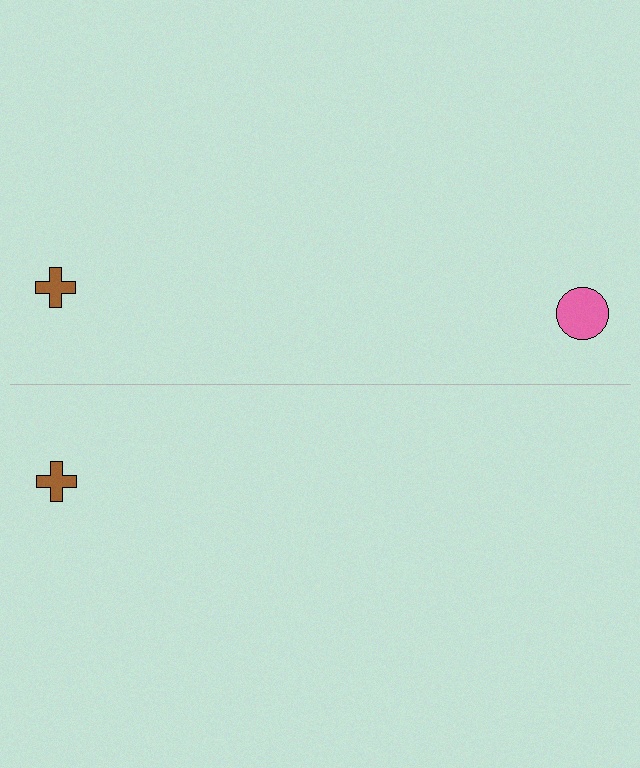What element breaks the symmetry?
A pink circle is missing from the bottom side.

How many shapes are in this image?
There are 3 shapes in this image.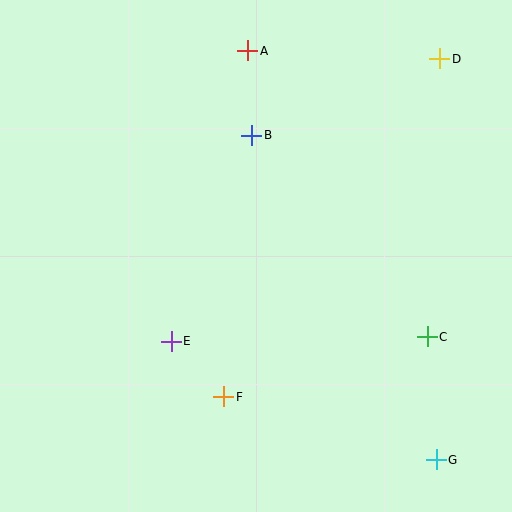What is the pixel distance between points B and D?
The distance between B and D is 203 pixels.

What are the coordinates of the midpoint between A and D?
The midpoint between A and D is at (344, 55).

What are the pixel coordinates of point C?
Point C is at (427, 337).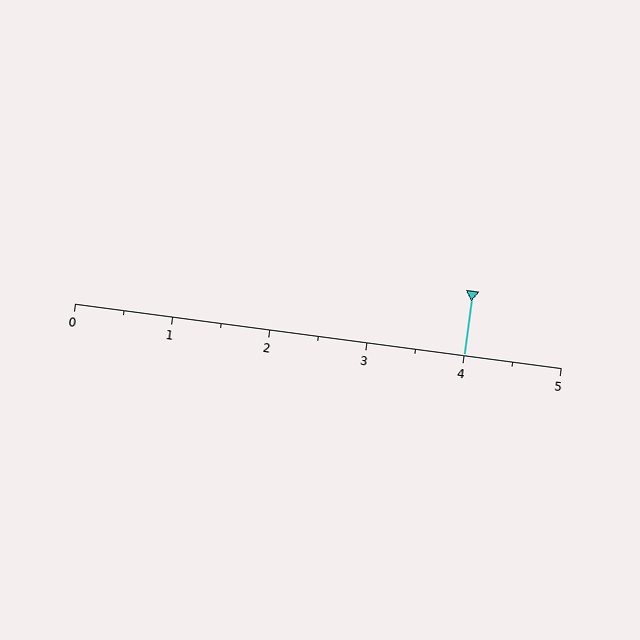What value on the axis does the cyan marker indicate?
The marker indicates approximately 4.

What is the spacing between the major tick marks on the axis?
The major ticks are spaced 1 apart.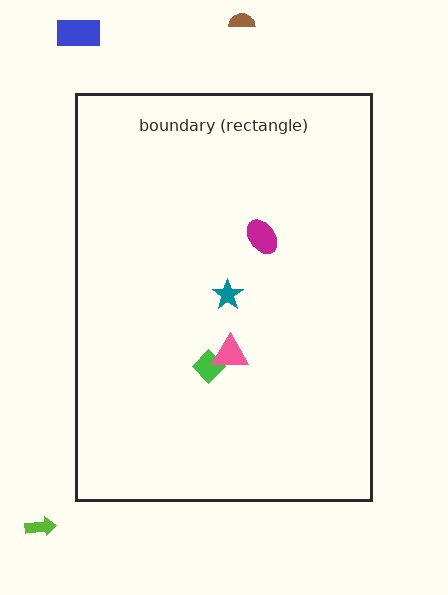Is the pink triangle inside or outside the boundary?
Inside.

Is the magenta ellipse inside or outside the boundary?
Inside.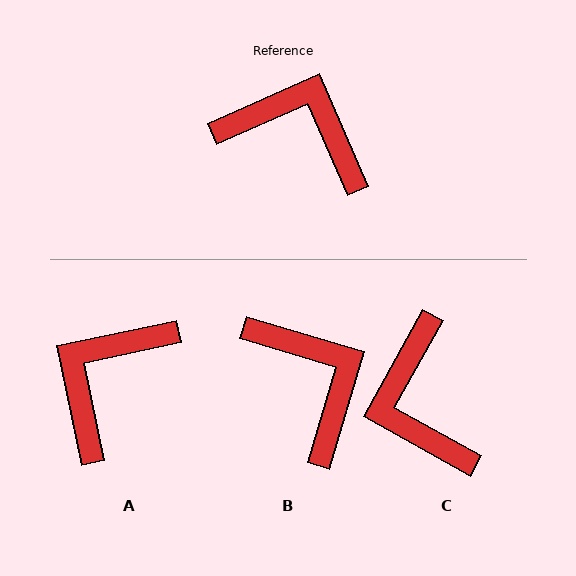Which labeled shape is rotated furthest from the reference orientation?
C, about 127 degrees away.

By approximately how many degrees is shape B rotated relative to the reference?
Approximately 40 degrees clockwise.